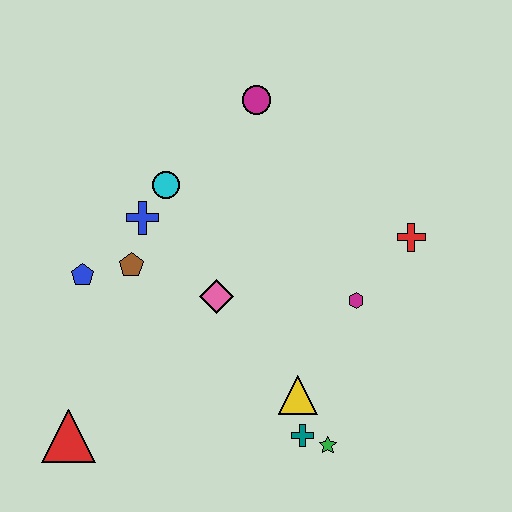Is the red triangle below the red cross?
Yes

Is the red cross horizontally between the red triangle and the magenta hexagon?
No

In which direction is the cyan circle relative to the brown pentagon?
The cyan circle is above the brown pentagon.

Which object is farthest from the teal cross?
The magenta circle is farthest from the teal cross.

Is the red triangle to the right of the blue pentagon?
No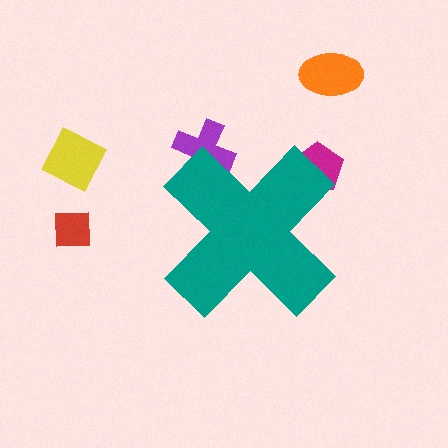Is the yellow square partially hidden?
No, the yellow square is fully visible.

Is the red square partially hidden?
No, the red square is fully visible.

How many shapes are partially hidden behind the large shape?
2 shapes are partially hidden.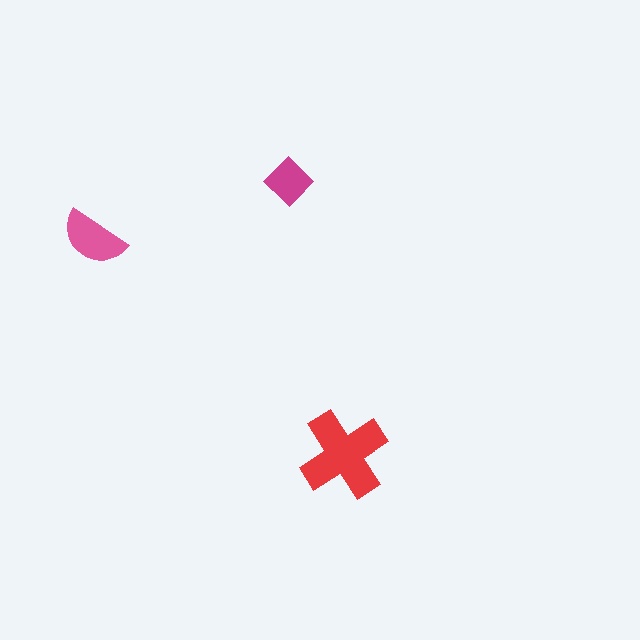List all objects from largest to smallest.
The red cross, the pink semicircle, the magenta diamond.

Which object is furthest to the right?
The red cross is rightmost.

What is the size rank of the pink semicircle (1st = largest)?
2nd.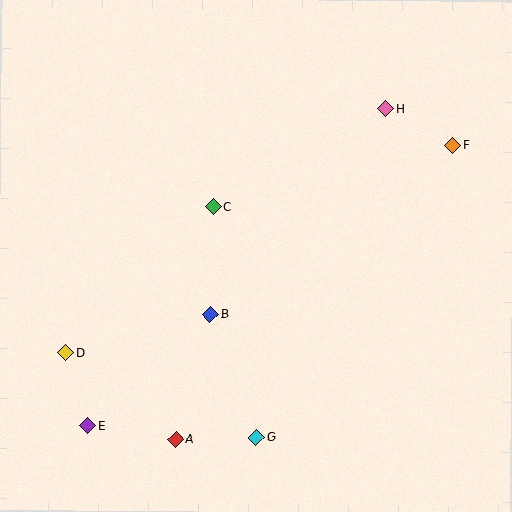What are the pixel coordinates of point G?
Point G is at (256, 438).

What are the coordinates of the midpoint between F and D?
The midpoint between F and D is at (259, 249).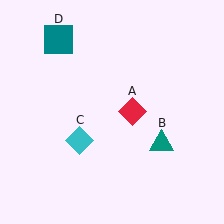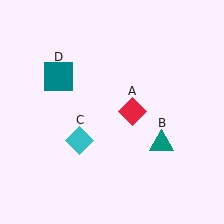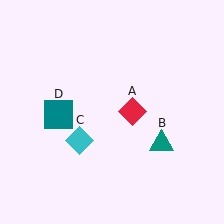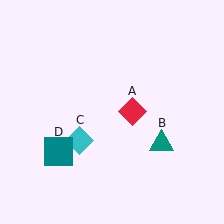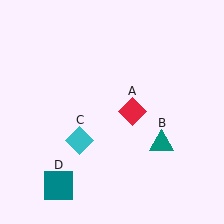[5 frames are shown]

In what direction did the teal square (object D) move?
The teal square (object D) moved down.